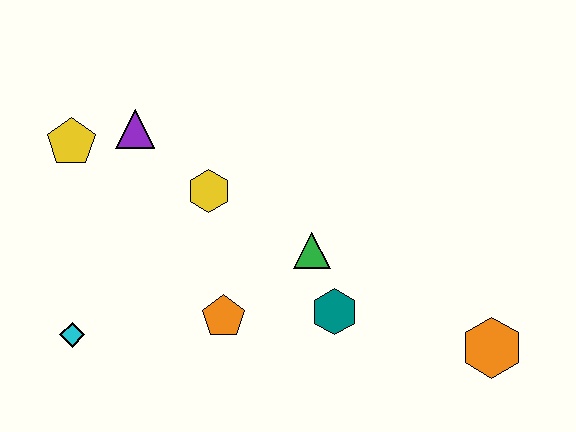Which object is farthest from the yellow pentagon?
The orange hexagon is farthest from the yellow pentagon.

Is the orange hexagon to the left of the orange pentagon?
No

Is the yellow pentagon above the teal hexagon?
Yes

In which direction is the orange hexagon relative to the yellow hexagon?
The orange hexagon is to the right of the yellow hexagon.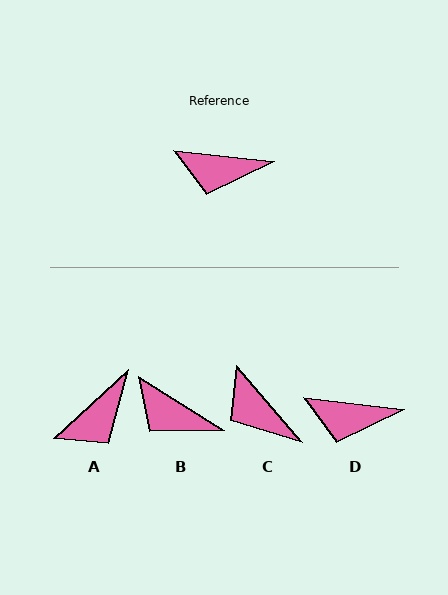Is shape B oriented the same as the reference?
No, it is off by about 25 degrees.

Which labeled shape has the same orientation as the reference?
D.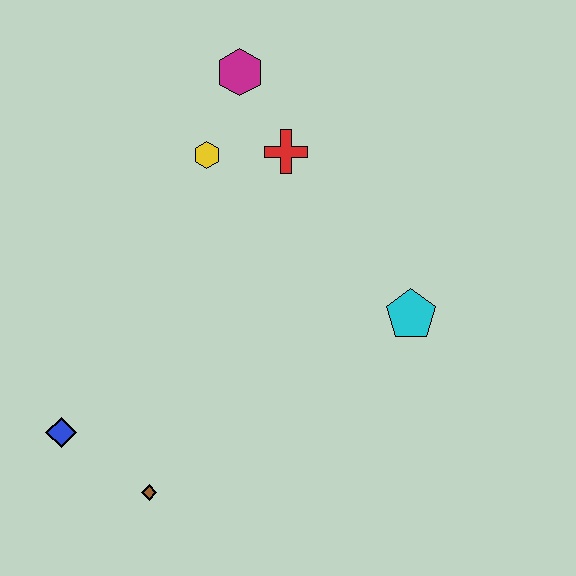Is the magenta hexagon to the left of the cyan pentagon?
Yes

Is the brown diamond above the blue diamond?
No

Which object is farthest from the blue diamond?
The magenta hexagon is farthest from the blue diamond.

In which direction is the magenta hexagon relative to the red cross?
The magenta hexagon is above the red cross.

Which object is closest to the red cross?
The yellow hexagon is closest to the red cross.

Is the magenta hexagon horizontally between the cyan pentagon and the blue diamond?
Yes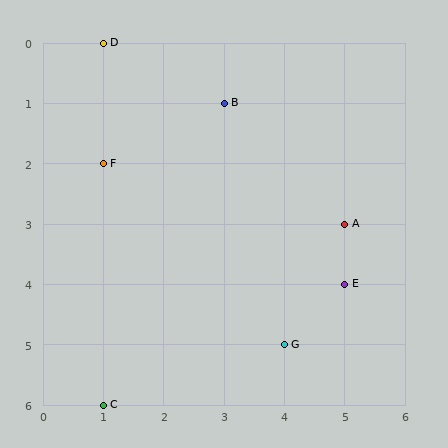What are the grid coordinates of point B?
Point B is at grid coordinates (3, 1).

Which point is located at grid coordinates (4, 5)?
Point G is at (4, 5).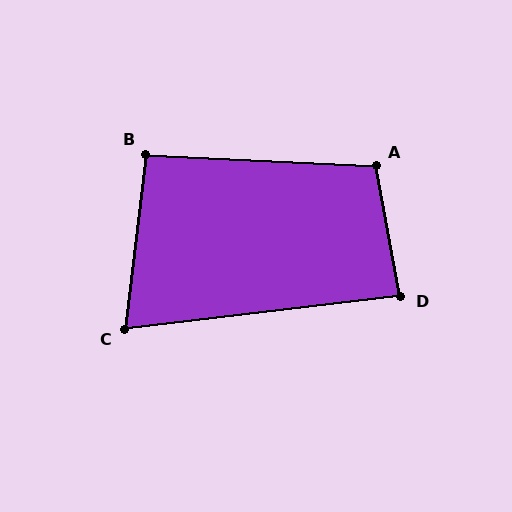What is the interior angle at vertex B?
Approximately 94 degrees (approximately right).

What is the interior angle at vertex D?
Approximately 86 degrees (approximately right).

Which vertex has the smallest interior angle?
C, at approximately 77 degrees.